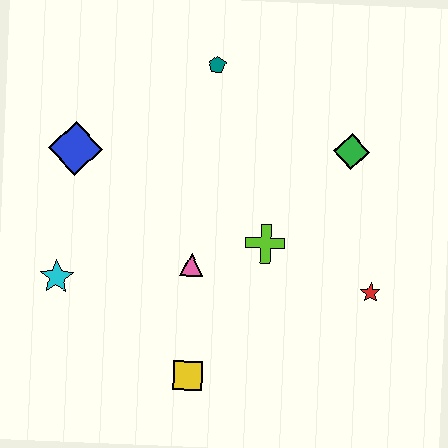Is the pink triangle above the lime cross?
No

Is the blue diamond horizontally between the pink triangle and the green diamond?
No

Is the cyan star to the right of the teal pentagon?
No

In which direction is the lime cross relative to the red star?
The lime cross is to the left of the red star.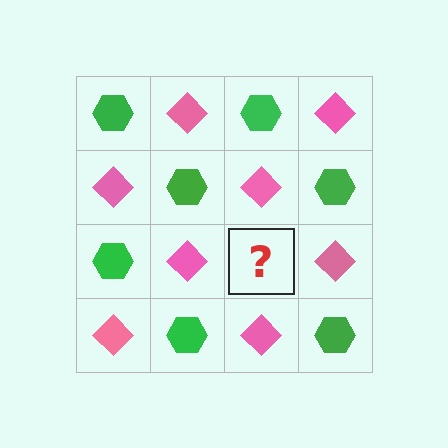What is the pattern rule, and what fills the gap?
The rule is that it alternates green hexagon and pink diamond in a checkerboard pattern. The gap should be filled with a green hexagon.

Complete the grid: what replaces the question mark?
The question mark should be replaced with a green hexagon.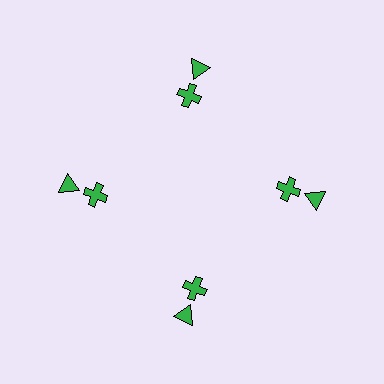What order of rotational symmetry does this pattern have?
This pattern has 4-fold rotational symmetry.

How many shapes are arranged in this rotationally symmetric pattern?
There are 8 shapes, arranged in 4 groups of 2.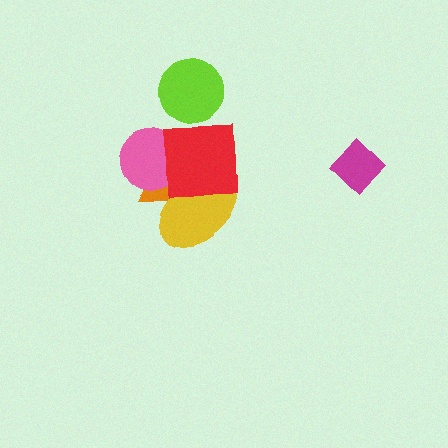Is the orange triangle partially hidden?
Yes, it is partially covered by another shape.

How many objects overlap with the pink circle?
3 objects overlap with the pink circle.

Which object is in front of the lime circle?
The red square is in front of the lime circle.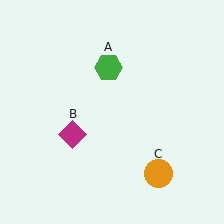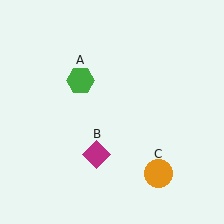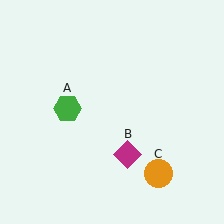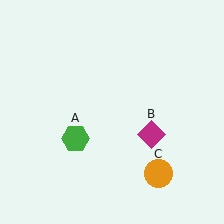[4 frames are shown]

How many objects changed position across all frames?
2 objects changed position: green hexagon (object A), magenta diamond (object B).